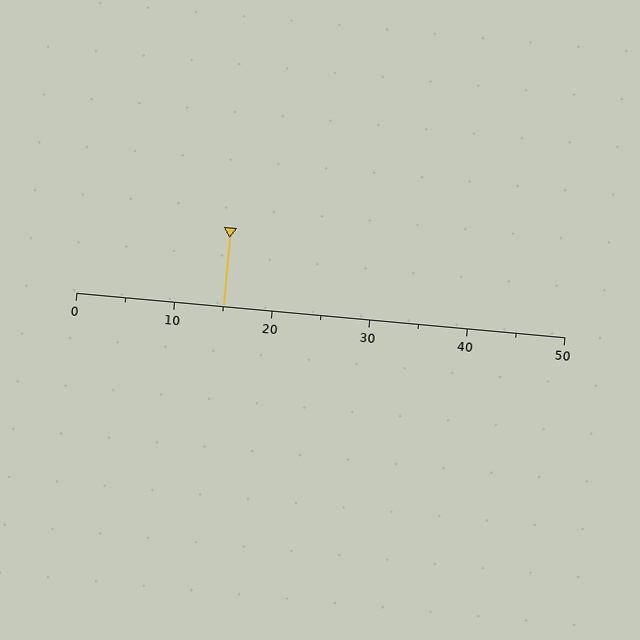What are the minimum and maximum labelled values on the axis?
The axis runs from 0 to 50.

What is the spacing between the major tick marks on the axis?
The major ticks are spaced 10 apart.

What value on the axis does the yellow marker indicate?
The marker indicates approximately 15.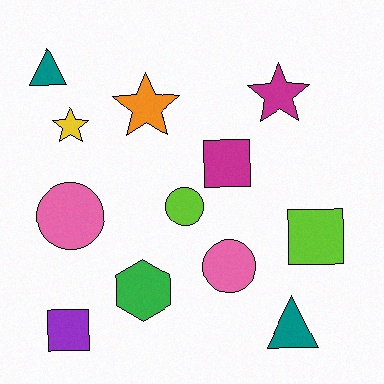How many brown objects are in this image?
There are no brown objects.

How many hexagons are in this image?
There is 1 hexagon.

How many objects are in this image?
There are 12 objects.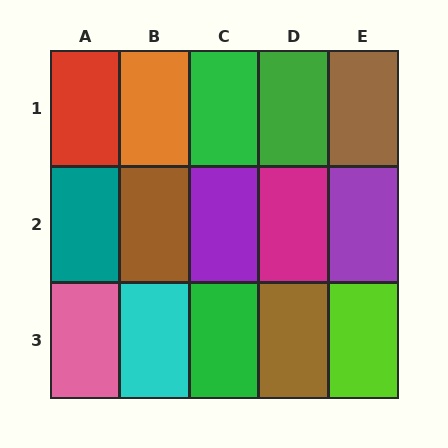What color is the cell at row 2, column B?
Brown.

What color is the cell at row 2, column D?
Magenta.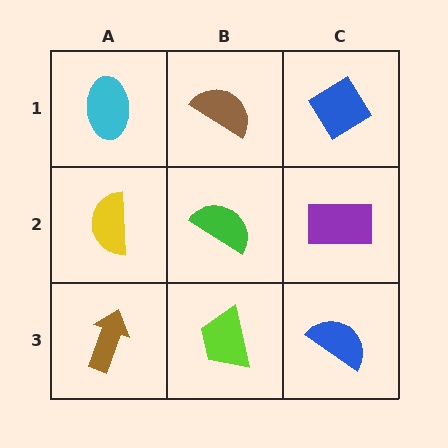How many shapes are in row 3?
3 shapes.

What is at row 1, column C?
A blue diamond.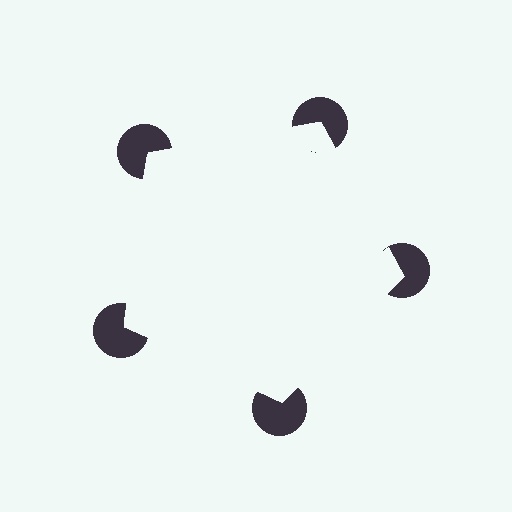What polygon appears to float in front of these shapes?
An illusory pentagon — its edges are inferred from the aligned wedge cuts in the pac-man discs, not physically drawn.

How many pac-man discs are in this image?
There are 5 — one at each vertex of the illusory pentagon.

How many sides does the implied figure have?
5 sides.